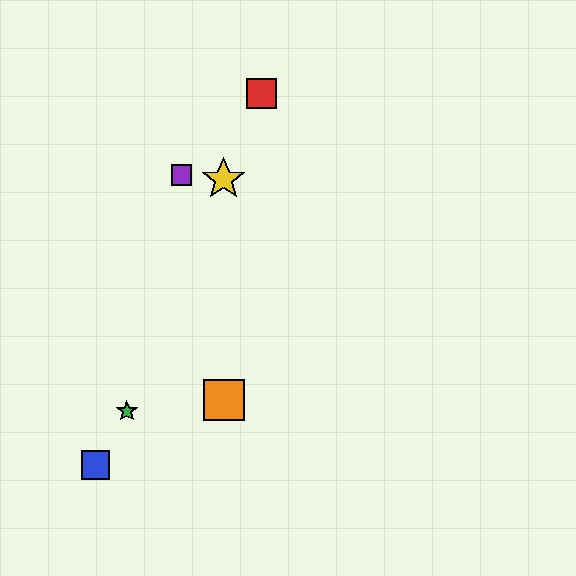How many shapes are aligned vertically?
2 shapes (the yellow star, the orange square) are aligned vertically.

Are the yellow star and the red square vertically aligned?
No, the yellow star is at x≈224 and the red square is at x≈262.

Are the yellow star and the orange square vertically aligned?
Yes, both are at x≈224.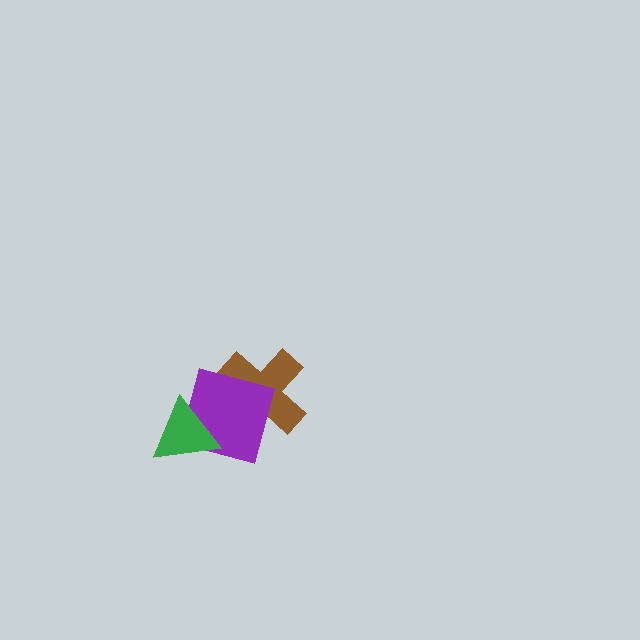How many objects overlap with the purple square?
2 objects overlap with the purple square.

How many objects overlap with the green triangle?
1 object overlaps with the green triangle.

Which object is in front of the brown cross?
The purple square is in front of the brown cross.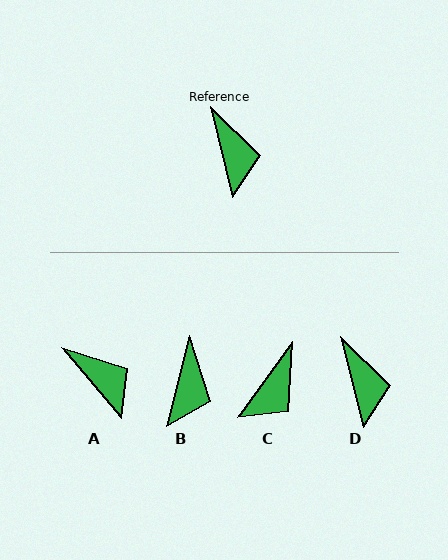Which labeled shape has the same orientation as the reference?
D.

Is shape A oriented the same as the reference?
No, it is off by about 26 degrees.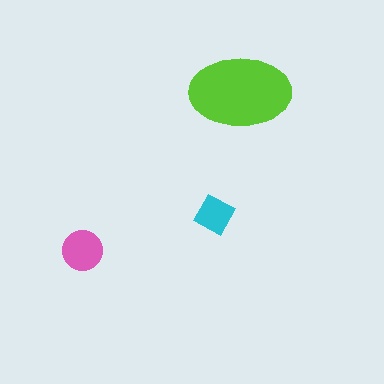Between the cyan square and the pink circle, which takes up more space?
The pink circle.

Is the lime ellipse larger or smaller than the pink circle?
Larger.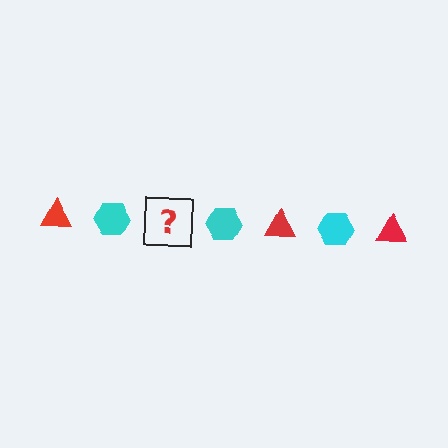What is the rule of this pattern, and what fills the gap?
The rule is that the pattern alternates between red triangle and cyan hexagon. The gap should be filled with a red triangle.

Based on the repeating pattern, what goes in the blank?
The blank should be a red triangle.